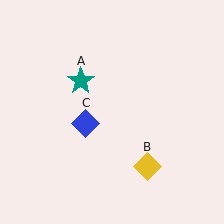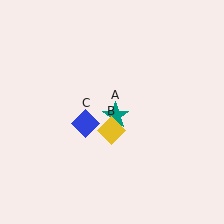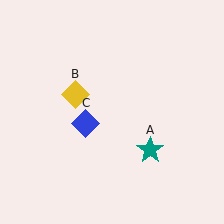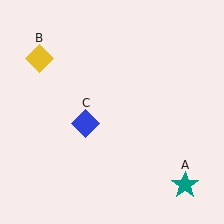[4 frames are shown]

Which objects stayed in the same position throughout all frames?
Blue diamond (object C) remained stationary.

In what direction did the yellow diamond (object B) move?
The yellow diamond (object B) moved up and to the left.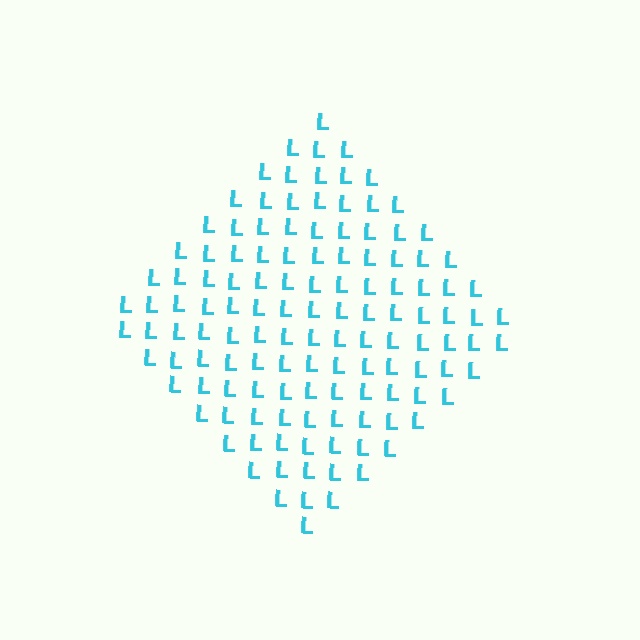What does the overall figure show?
The overall figure shows a diamond.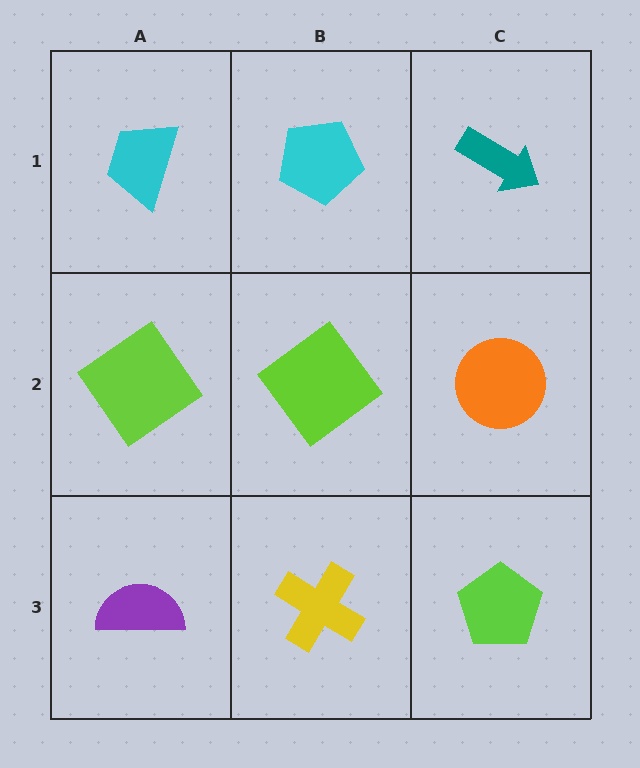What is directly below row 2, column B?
A yellow cross.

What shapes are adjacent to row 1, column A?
A lime diamond (row 2, column A), a cyan pentagon (row 1, column B).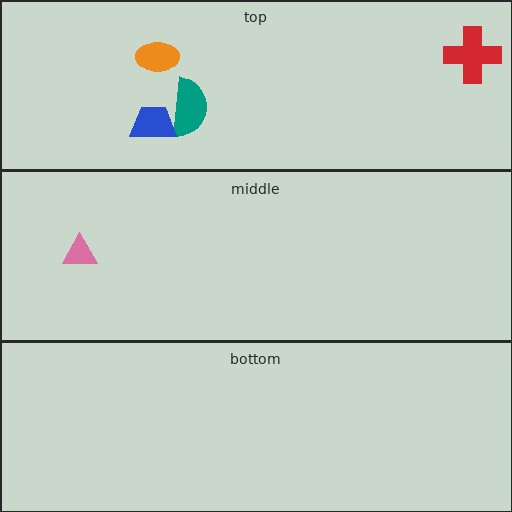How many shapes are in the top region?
4.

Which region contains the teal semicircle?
The top region.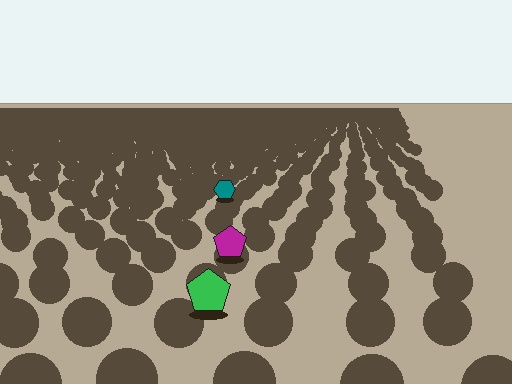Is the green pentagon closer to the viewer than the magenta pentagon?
Yes. The green pentagon is closer — you can tell from the texture gradient: the ground texture is coarser near it.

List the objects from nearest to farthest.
From nearest to farthest: the green pentagon, the magenta pentagon, the teal hexagon.